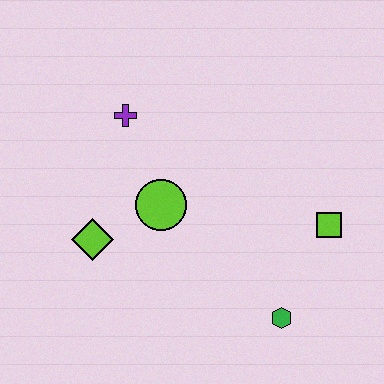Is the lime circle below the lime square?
No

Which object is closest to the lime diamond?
The lime circle is closest to the lime diamond.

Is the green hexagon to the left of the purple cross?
No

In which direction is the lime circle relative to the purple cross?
The lime circle is below the purple cross.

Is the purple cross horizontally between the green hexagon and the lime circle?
No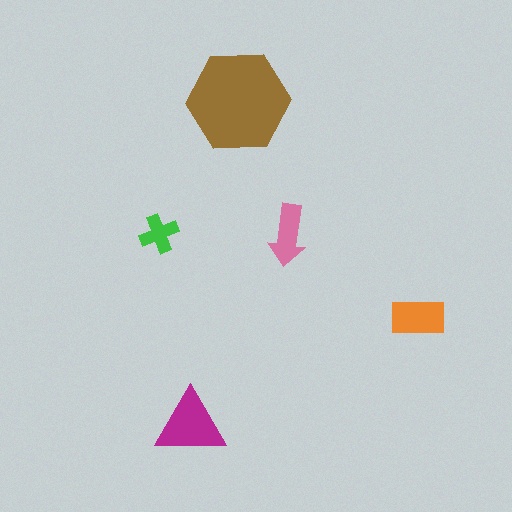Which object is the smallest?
The green cross.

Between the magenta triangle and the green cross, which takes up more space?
The magenta triangle.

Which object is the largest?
The brown hexagon.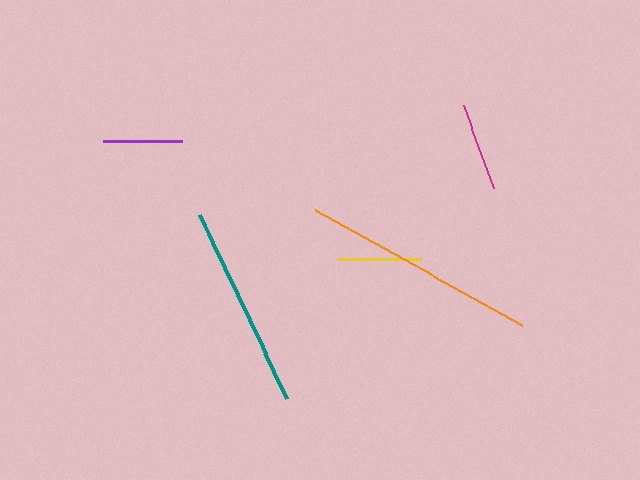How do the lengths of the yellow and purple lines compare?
The yellow and purple lines are approximately the same length.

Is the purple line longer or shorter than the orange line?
The orange line is longer than the purple line.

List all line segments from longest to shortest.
From longest to shortest: orange, teal, magenta, yellow, purple.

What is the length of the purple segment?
The purple segment is approximately 79 pixels long.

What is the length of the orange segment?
The orange segment is approximately 236 pixels long.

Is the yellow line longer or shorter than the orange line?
The orange line is longer than the yellow line.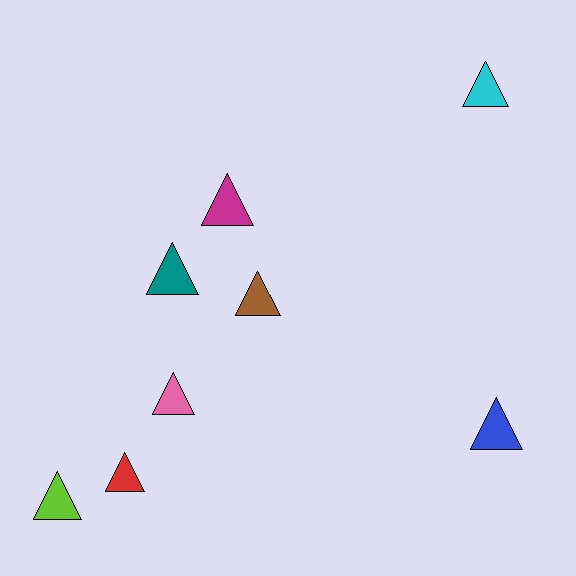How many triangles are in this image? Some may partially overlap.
There are 8 triangles.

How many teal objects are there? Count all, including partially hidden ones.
There is 1 teal object.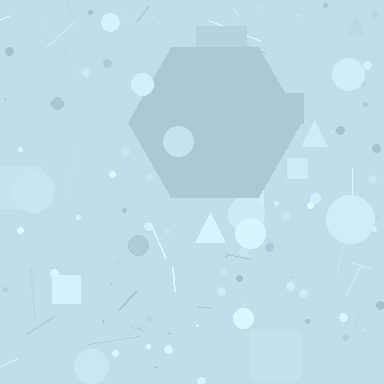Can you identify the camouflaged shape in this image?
The camouflaged shape is a hexagon.